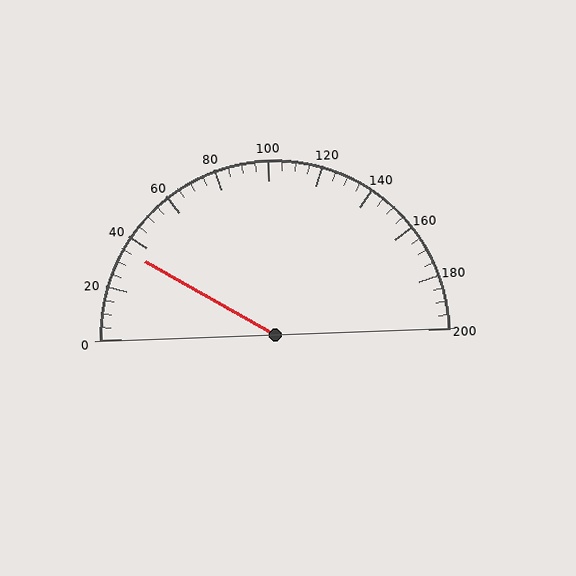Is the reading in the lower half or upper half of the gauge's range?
The reading is in the lower half of the range (0 to 200).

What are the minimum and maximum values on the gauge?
The gauge ranges from 0 to 200.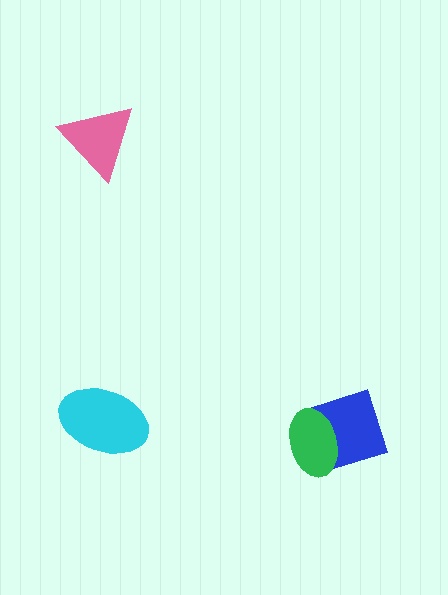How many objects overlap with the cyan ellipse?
0 objects overlap with the cyan ellipse.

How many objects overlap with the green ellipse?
1 object overlaps with the green ellipse.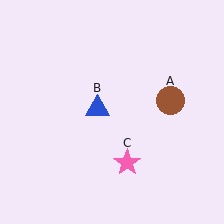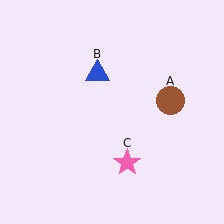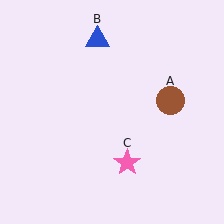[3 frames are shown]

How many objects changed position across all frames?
1 object changed position: blue triangle (object B).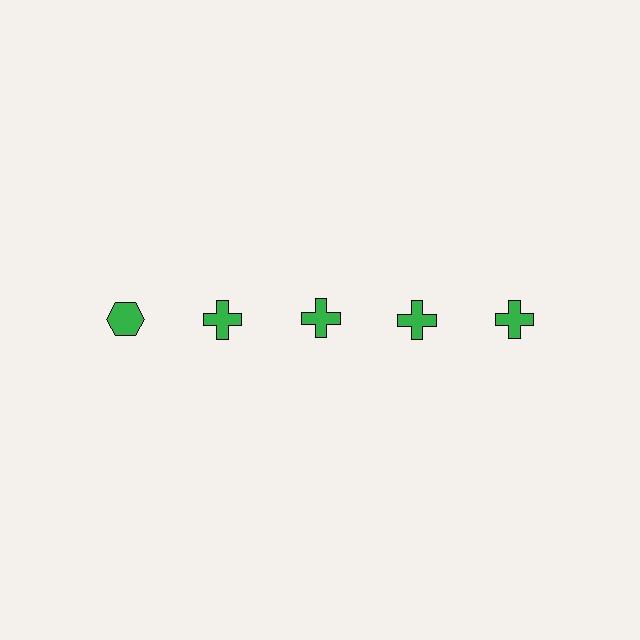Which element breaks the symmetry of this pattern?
The green hexagon in the top row, leftmost column breaks the symmetry. All other shapes are green crosses.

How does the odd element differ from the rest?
It has a different shape: hexagon instead of cross.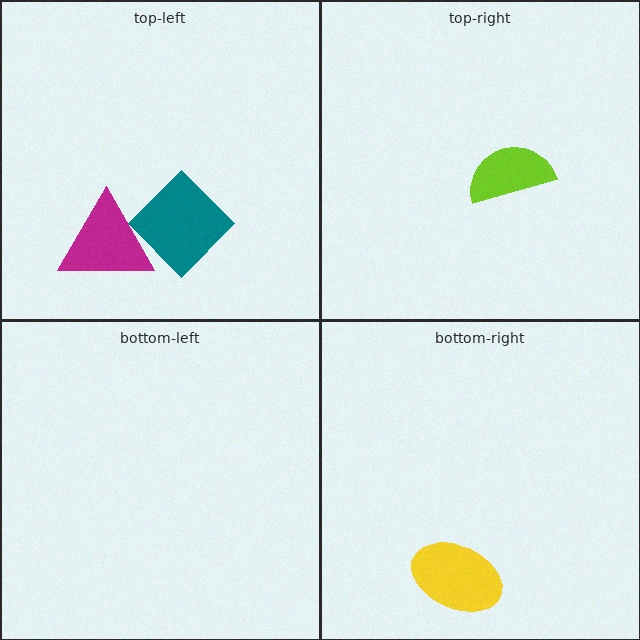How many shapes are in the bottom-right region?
1.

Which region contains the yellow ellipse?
The bottom-right region.